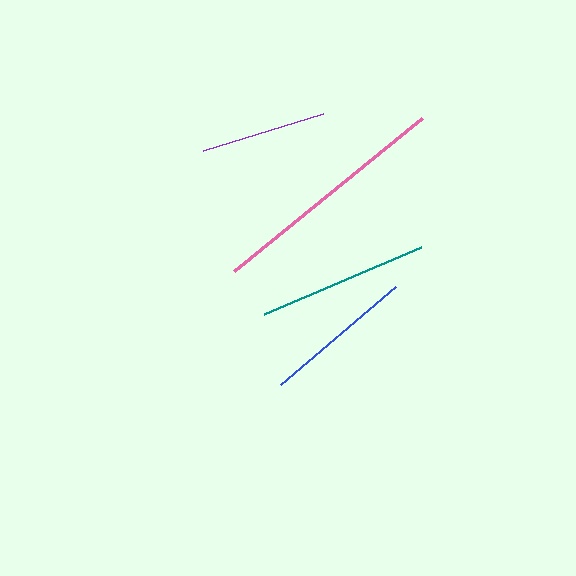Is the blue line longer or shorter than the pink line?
The pink line is longer than the blue line.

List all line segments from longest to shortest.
From longest to shortest: pink, teal, blue, purple.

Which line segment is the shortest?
The purple line is the shortest at approximately 126 pixels.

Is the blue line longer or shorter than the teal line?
The teal line is longer than the blue line.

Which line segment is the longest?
The pink line is the longest at approximately 243 pixels.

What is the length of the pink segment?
The pink segment is approximately 243 pixels long.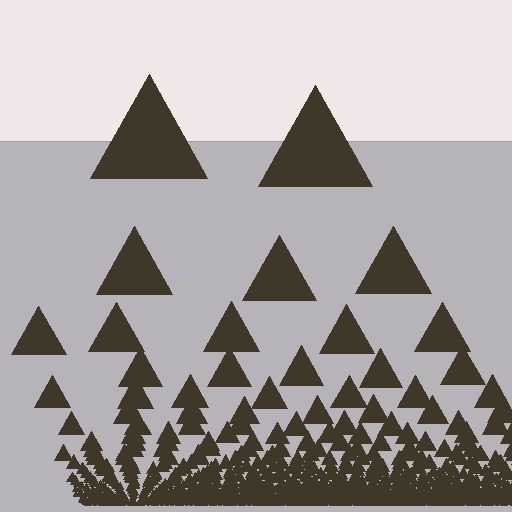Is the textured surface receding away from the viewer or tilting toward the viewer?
The surface appears to tilt toward the viewer. Texture elements get larger and sparser toward the top.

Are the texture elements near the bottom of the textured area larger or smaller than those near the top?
Smaller. The gradient is inverted — elements near the bottom are smaller and denser.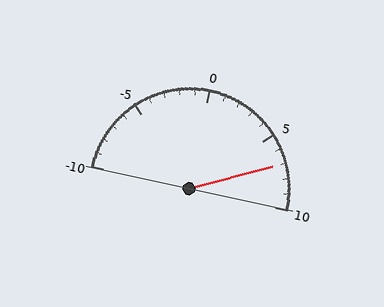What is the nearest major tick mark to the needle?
The nearest major tick mark is 5.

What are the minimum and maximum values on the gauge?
The gauge ranges from -10 to 10.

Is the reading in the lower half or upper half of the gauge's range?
The reading is in the upper half of the range (-10 to 10).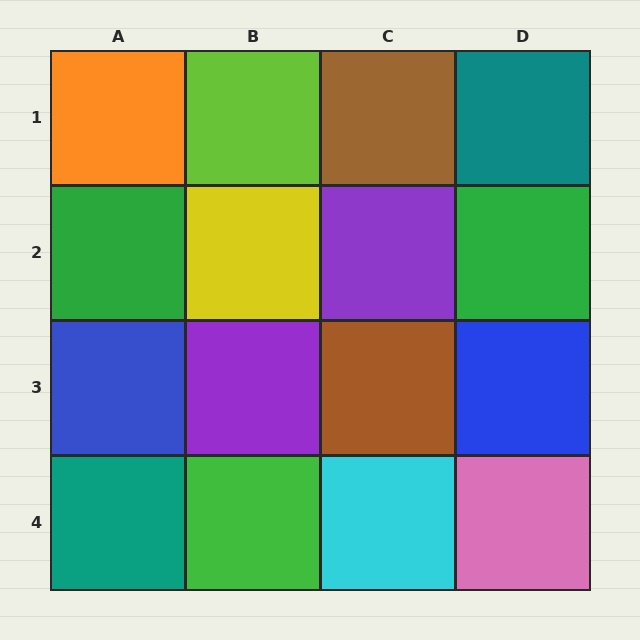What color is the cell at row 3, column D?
Blue.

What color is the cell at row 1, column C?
Brown.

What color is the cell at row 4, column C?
Cyan.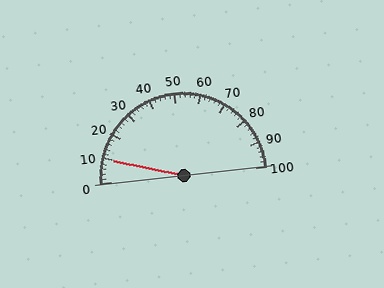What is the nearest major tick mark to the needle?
The nearest major tick mark is 10.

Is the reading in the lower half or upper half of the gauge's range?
The reading is in the lower half of the range (0 to 100).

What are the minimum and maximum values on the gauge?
The gauge ranges from 0 to 100.